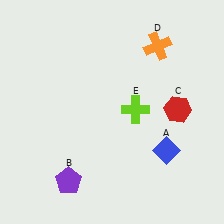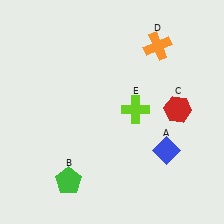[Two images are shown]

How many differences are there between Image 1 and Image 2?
There is 1 difference between the two images.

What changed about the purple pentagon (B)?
In Image 1, B is purple. In Image 2, it changed to green.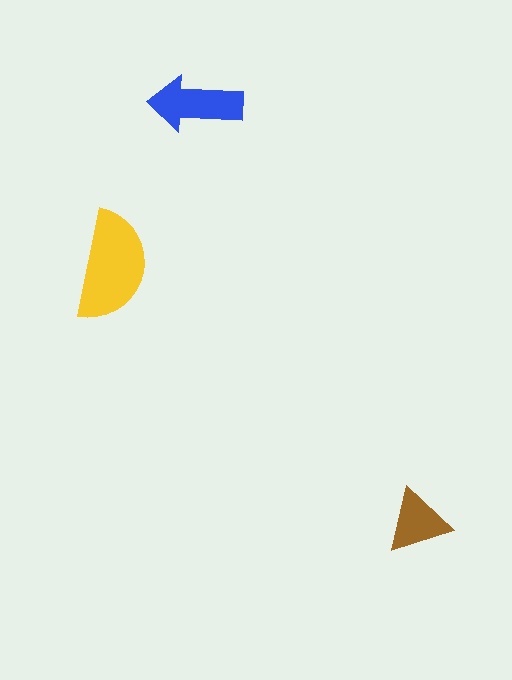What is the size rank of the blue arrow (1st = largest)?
2nd.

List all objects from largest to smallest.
The yellow semicircle, the blue arrow, the brown triangle.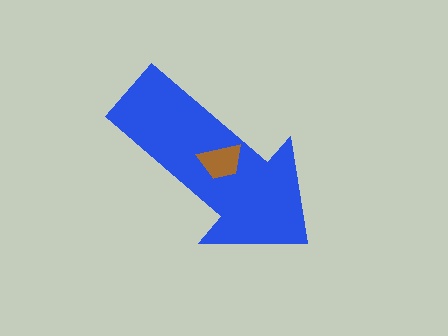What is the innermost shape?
The brown trapezoid.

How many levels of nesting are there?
2.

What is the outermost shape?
The blue arrow.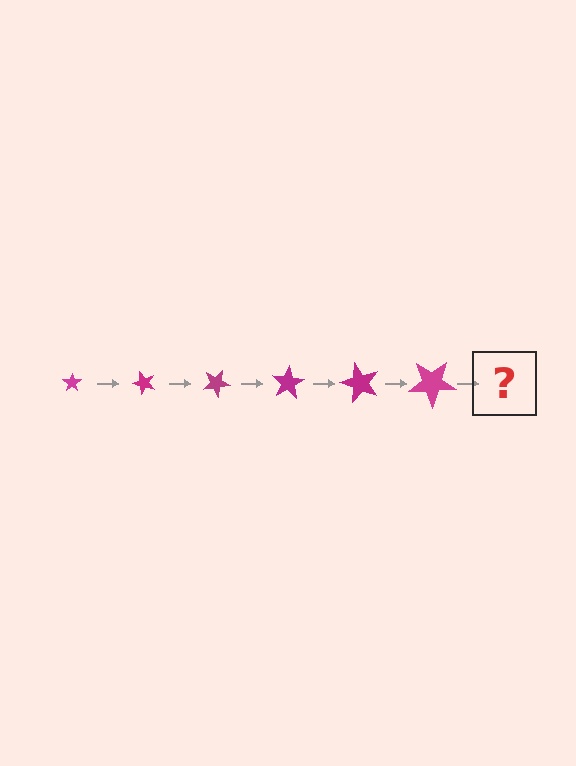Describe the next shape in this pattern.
It should be a star, larger than the previous one and rotated 300 degrees from the start.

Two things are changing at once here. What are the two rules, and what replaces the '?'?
The two rules are that the star grows larger each step and it rotates 50 degrees each step. The '?' should be a star, larger than the previous one and rotated 300 degrees from the start.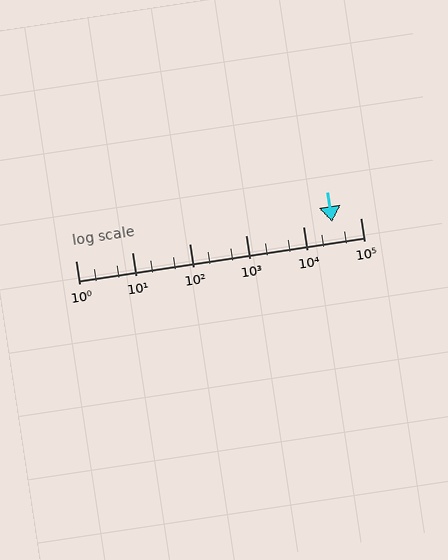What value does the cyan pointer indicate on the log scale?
The pointer indicates approximately 32000.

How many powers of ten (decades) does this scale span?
The scale spans 5 decades, from 1 to 100000.